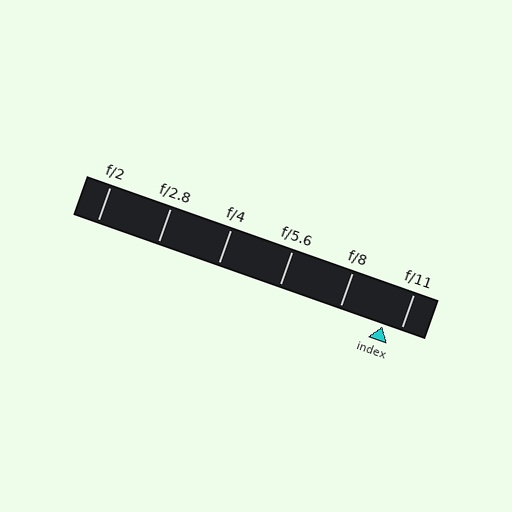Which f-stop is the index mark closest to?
The index mark is closest to f/11.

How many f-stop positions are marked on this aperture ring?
There are 6 f-stop positions marked.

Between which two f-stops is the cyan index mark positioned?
The index mark is between f/8 and f/11.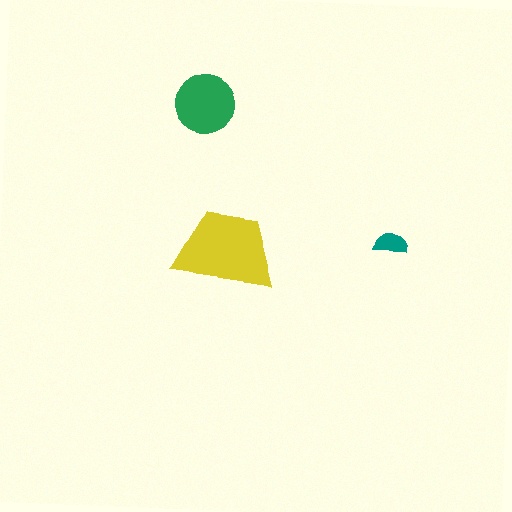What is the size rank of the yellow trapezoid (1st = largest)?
1st.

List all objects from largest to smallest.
The yellow trapezoid, the green circle, the teal semicircle.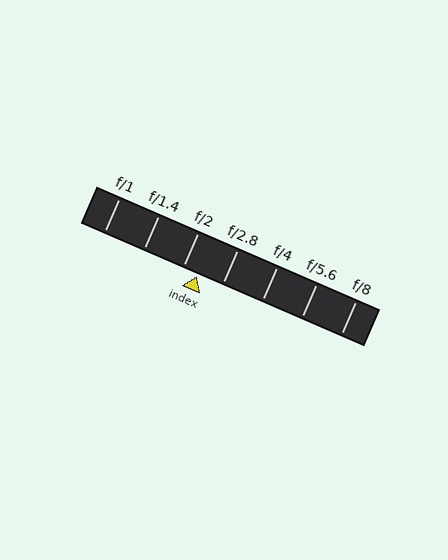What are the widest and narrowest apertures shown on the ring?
The widest aperture shown is f/1 and the narrowest is f/8.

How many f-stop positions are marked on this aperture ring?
There are 7 f-stop positions marked.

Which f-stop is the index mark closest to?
The index mark is closest to f/2.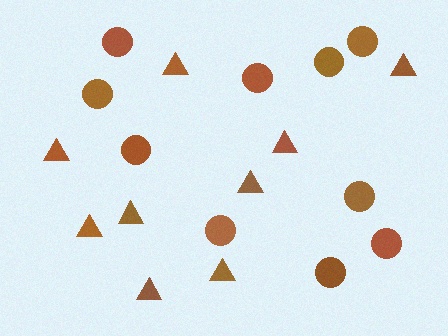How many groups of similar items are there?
There are 2 groups: one group of circles (10) and one group of triangles (9).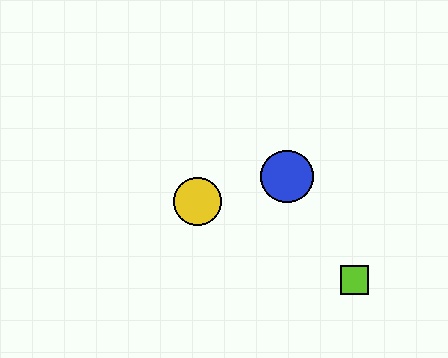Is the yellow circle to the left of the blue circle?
Yes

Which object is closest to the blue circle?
The yellow circle is closest to the blue circle.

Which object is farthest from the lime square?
The yellow circle is farthest from the lime square.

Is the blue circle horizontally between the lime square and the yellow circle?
Yes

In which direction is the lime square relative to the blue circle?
The lime square is below the blue circle.